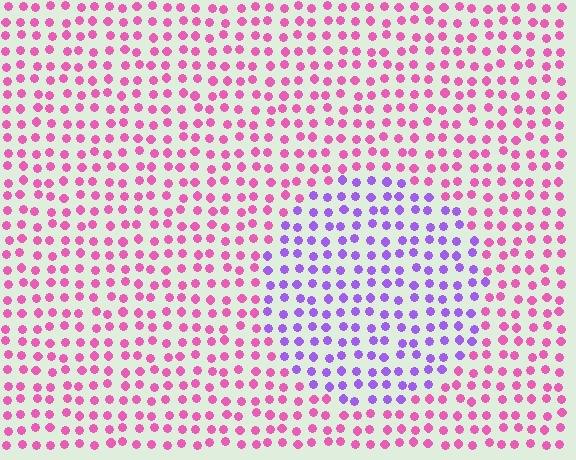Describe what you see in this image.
The image is filled with small pink elements in a uniform arrangement. A circle-shaped region is visible where the elements are tinted to a slightly different hue, forming a subtle color boundary.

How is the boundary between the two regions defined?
The boundary is defined purely by a slight shift in hue (about 52 degrees). Spacing, size, and orientation are identical on both sides.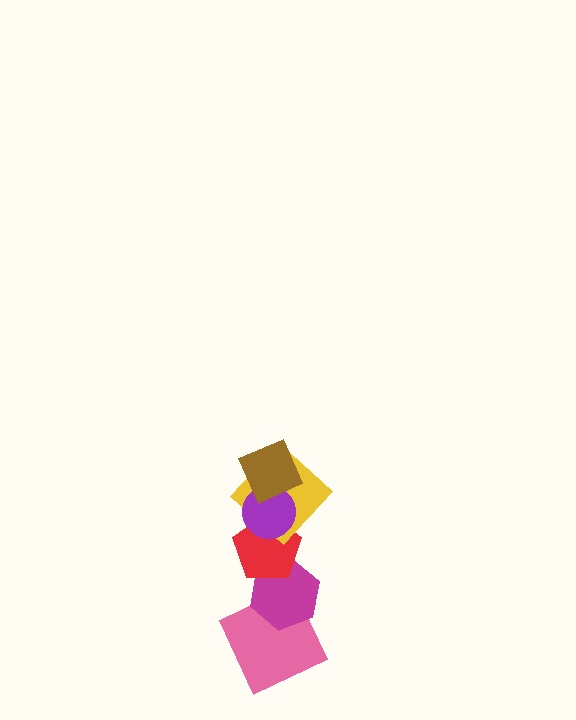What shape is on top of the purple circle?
The brown square is on top of the purple circle.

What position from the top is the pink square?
The pink square is 6th from the top.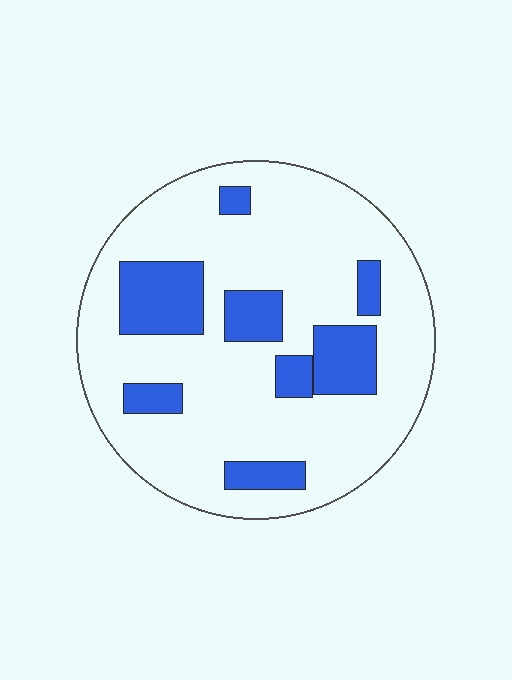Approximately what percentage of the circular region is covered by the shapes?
Approximately 20%.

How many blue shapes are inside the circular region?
8.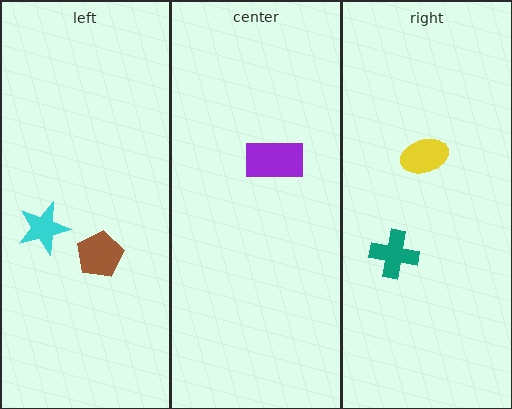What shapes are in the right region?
The yellow ellipse, the teal cross.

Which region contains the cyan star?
The left region.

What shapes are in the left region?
The cyan star, the brown pentagon.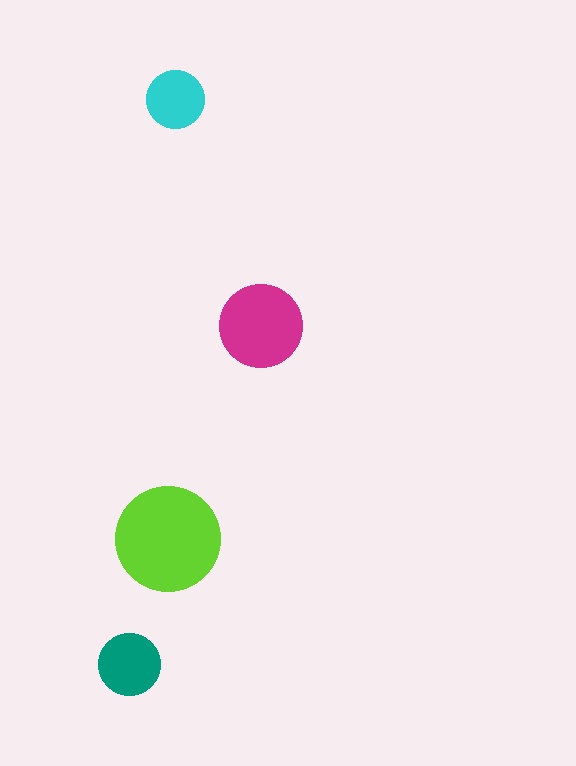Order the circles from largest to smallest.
the lime one, the magenta one, the teal one, the cyan one.